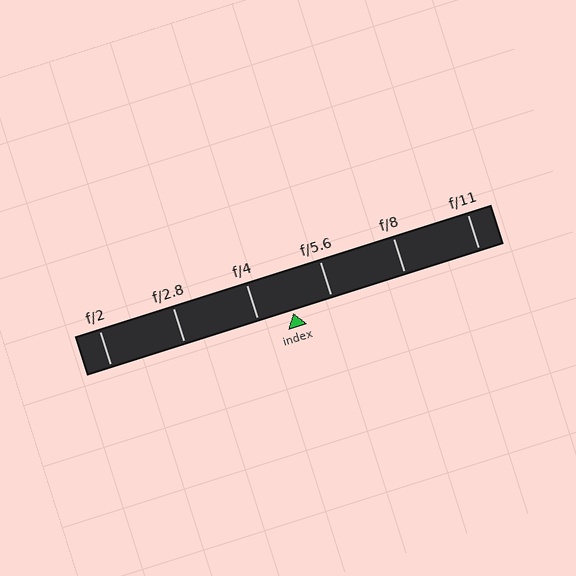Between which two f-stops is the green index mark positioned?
The index mark is between f/4 and f/5.6.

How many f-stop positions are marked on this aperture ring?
There are 6 f-stop positions marked.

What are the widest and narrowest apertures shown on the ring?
The widest aperture shown is f/2 and the narrowest is f/11.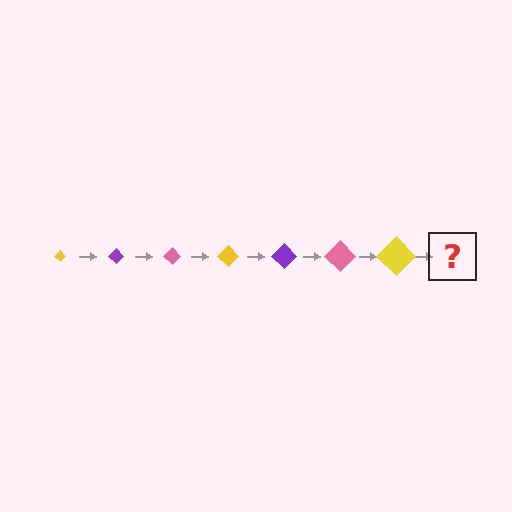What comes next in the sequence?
The next element should be a purple diamond, larger than the previous one.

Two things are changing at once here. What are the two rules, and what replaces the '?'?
The two rules are that the diamond grows larger each step and the color cycles through yellow, purple, and pink. The '?' should be a purple diamond, larger than the previous one.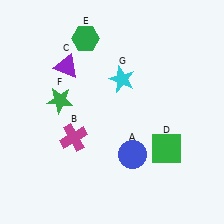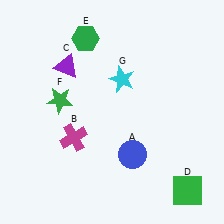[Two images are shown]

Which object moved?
The green square (D) moved down.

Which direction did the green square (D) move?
The green square (D) moved down.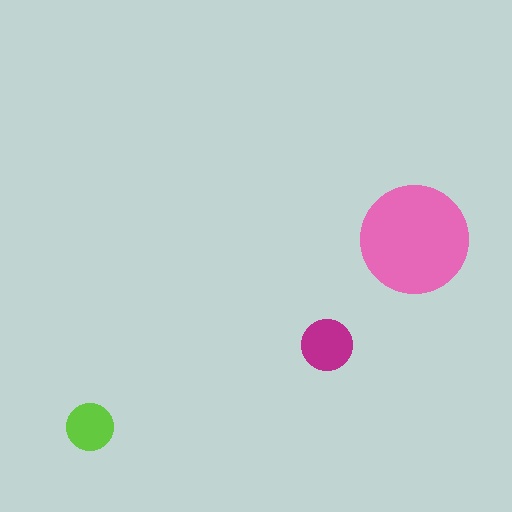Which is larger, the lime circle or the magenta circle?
The magenta one.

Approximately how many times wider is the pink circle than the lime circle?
About 2.5 times wider.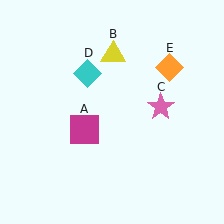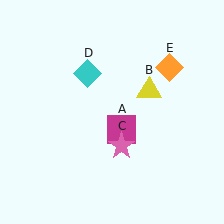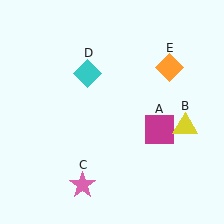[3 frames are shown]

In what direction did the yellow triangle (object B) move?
The yellow triangle (object B) moved down and to the right.